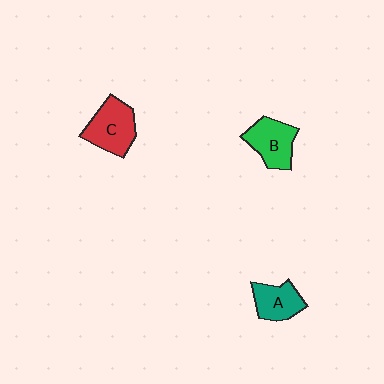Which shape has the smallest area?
Shape A (teal).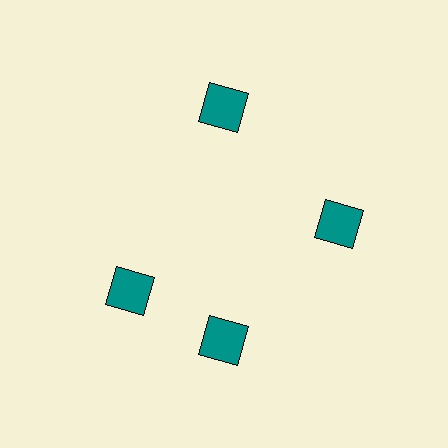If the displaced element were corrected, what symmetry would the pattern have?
It would have 4-fold rotational symmetry — the pattern would map onto itself every 90 degrees.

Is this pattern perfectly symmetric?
No. The 4 teal squares are arranged in a ring, but one element near the 9 o'clock position is rotated out of alignment along the ring, breaking the 4-fold rotational symmetry.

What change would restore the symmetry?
The symmetry would be restored by rotating it back into even spacing with its neighbors so that all 4 squares sit at equal angles and equal distance from the center.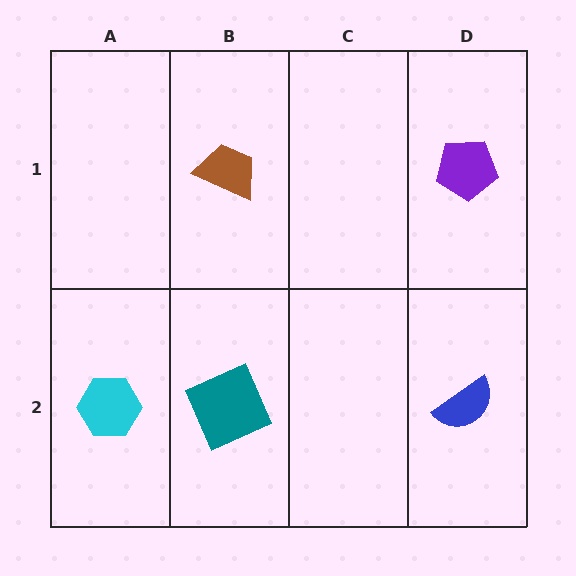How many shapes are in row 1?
2 shapes.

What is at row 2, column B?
A teal square.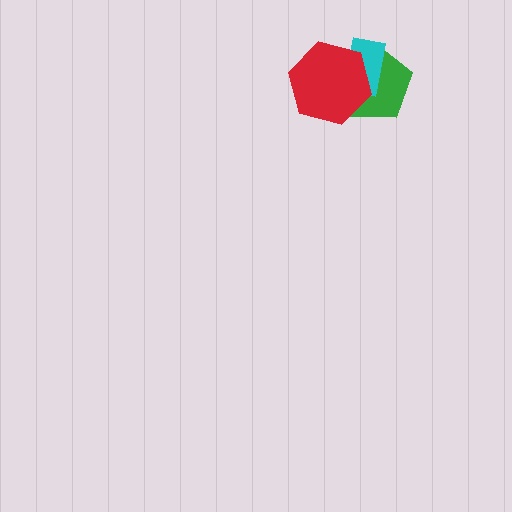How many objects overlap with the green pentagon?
2 objects overlap with the green pentagon.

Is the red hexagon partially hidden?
No, no other shape covers it.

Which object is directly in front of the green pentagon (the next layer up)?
The cyan rectangle is directly in front of the green pentagon.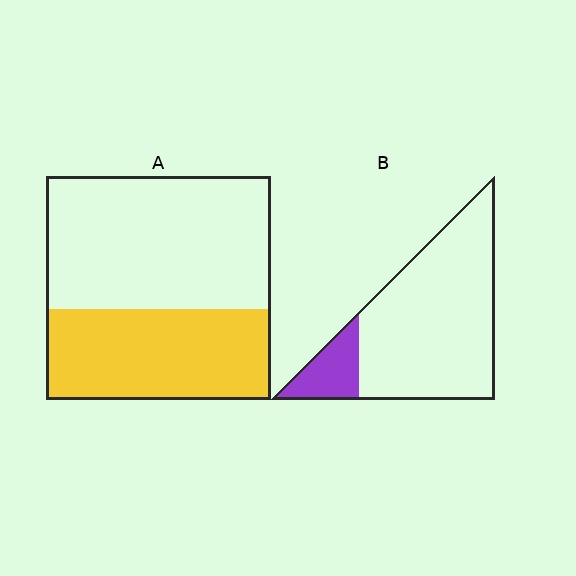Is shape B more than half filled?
No.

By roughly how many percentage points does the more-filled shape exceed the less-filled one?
By roughly 25 percentage points (A over B).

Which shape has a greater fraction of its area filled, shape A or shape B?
Shape A.